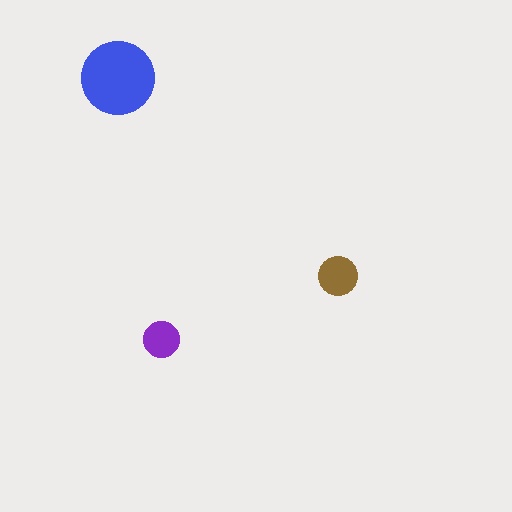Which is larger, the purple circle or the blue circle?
The blue one.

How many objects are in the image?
There are 3 objects in the image.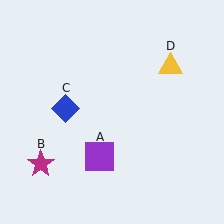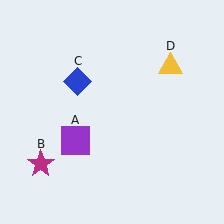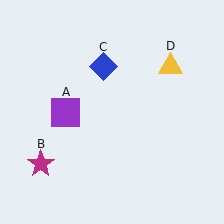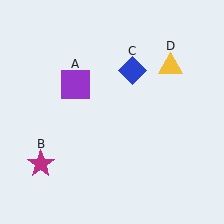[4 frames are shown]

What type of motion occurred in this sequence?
The purple square (object A), blue diamond (object C) rotated clockwise around the center of the scene.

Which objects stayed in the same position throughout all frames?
Magenta star (object B) and yellow triangle (object D) remained stationary.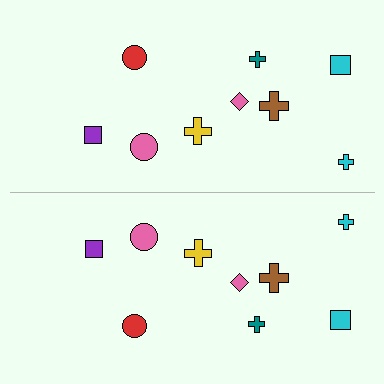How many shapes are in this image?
There are 18 shapes in this image.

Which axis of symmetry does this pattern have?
The pattern has a horizontal axis of symmetry running through the center of the image.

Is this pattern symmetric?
Yes, this pattern has bilateral (reflection) symmetry.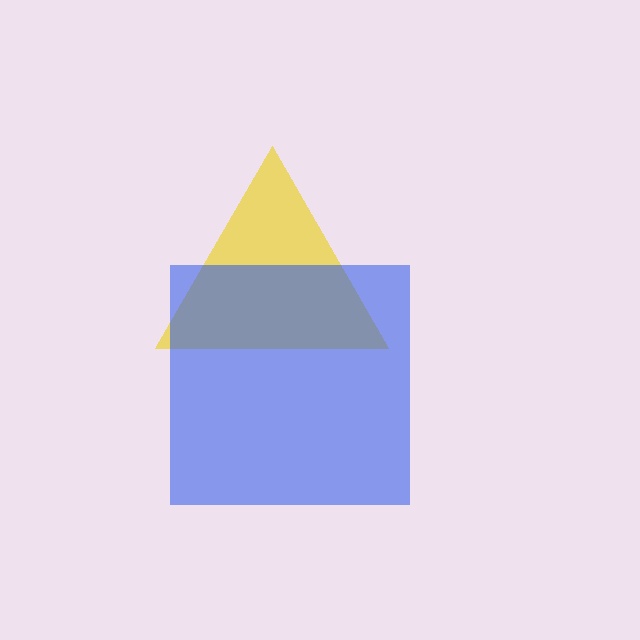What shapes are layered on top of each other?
The layered shapes are: a yellow triangle, a blue square.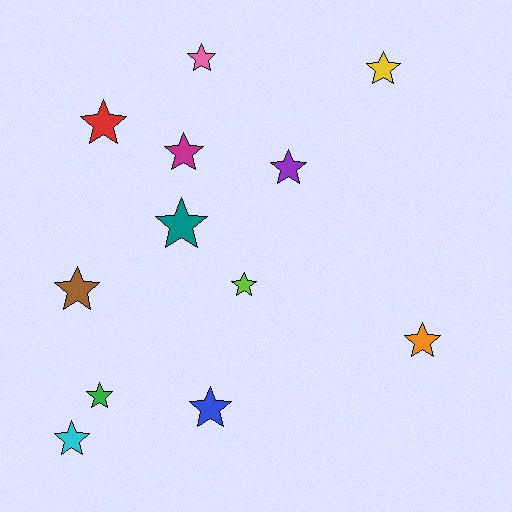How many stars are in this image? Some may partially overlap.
There are 12 stars.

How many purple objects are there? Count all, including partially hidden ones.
There is 1 purple object.